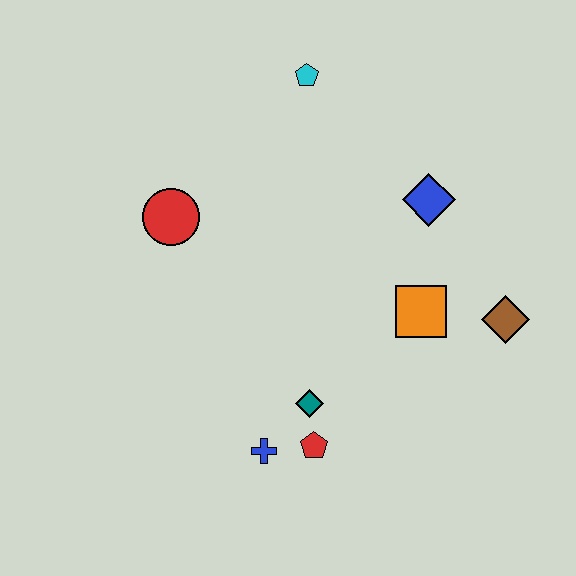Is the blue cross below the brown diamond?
Yes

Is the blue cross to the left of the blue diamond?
Yes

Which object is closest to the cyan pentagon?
The blue diamond is closest to the cyan pentagon.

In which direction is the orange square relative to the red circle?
The orange square is to the right of the red circle.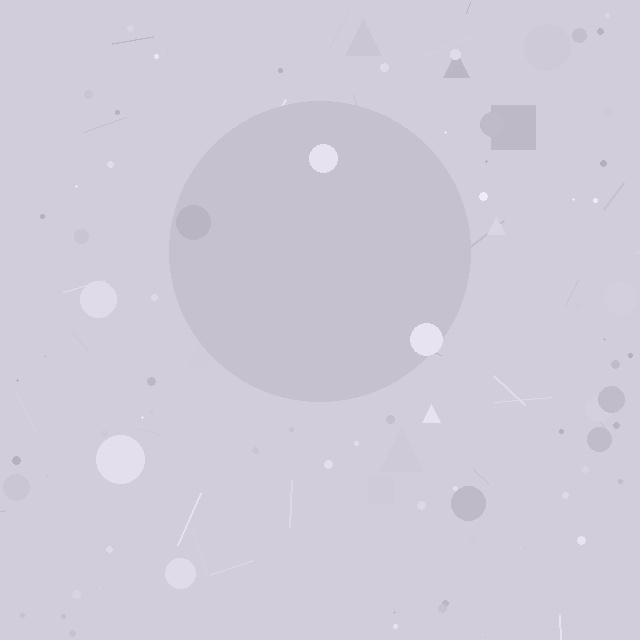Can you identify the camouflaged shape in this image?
The camouflaged shape is a circle.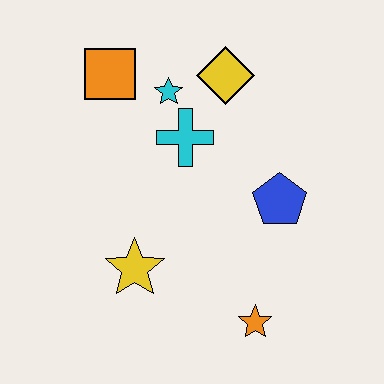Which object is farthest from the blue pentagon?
The orange square is farthest from the blue pentagon.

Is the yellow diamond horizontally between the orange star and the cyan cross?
Yes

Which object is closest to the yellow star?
The orange star is closest to the yellow star.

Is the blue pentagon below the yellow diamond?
Yes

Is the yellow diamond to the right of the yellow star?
Yes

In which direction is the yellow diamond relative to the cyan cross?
The yellow diamond is above the cyan cross.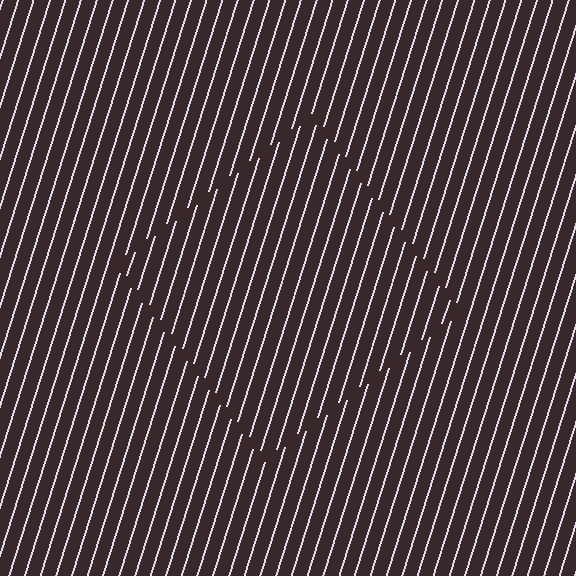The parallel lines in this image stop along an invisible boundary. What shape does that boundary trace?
An illusory square. The interior of the shape contains the same grating, shifted by half a period — the contour is defined by the phase discontinuity where line-ends from the inner and outer gratings abut.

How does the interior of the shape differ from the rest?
The interior of the shape contains the same grating, shifted by half a period — the contour is defined by the phase discontinuity where line-ends from the inner and outer gratings abut.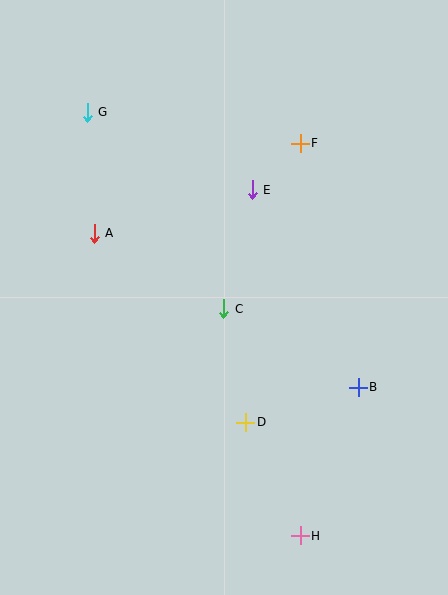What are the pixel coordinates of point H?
Point H is at (300, 536).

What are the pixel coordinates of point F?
Point F is at (300, 143).